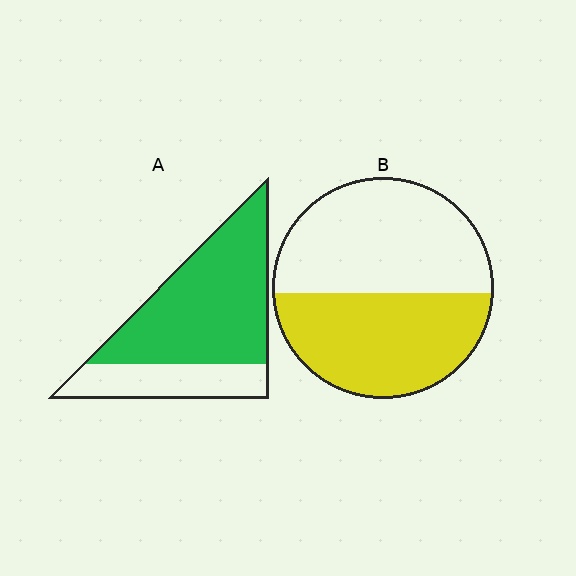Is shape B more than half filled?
Roughly half.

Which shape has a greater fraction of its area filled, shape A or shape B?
Shape A.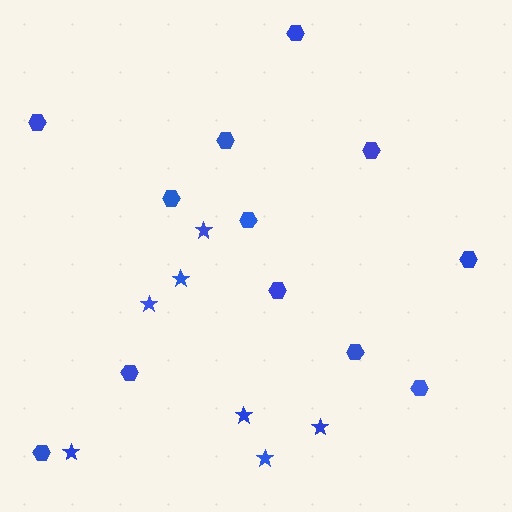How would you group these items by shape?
There are 2 groups: one group of hexagons (12) and one group of stars (7).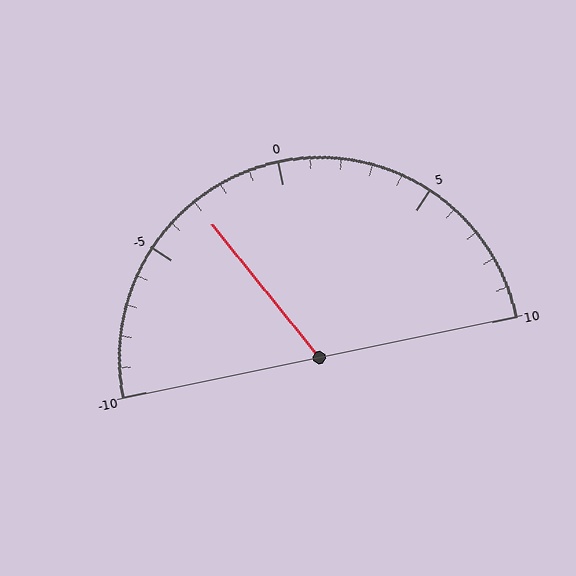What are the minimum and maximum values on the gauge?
The gauge ranges from -10 to 10.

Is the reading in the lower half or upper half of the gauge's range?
The reading is in the lower half of the range (-10 to 10).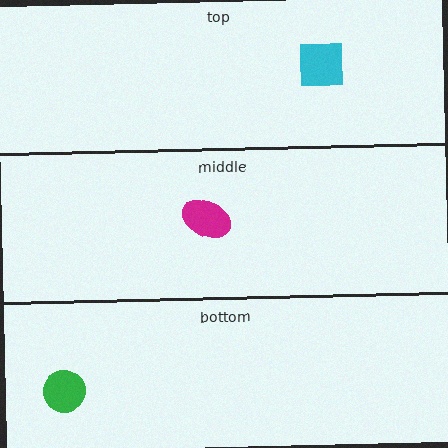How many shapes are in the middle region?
1.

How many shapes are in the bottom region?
1.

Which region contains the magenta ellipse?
The middle region.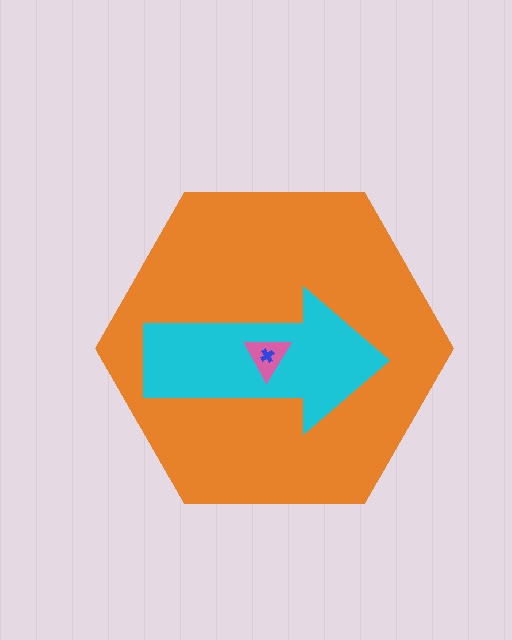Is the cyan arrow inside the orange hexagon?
Yes.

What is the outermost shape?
The orange hexagon.